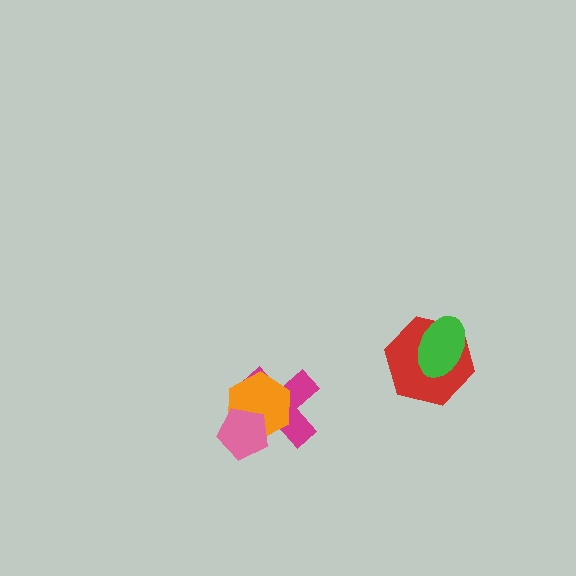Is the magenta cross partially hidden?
Yes, it is partially covered by another shape.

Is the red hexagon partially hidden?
Yes, it is partially covered by another shape.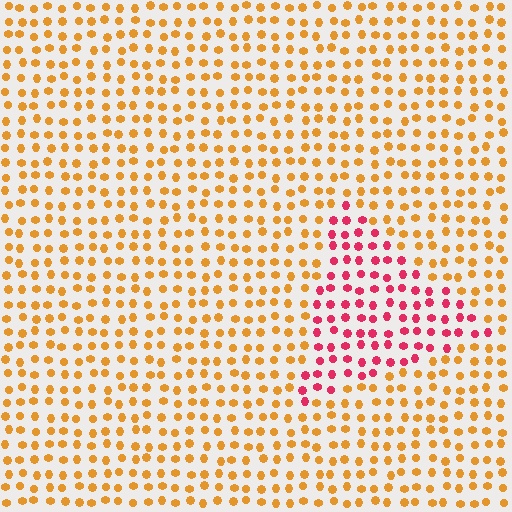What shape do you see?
I see a triangle.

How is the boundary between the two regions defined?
The boundary is defined purely by a slight shift in hue (about 54 degrees). Spacing, size, and orientation are identical on both sides.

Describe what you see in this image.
The image is filled with small orange elements in a uniform arrangement. A triangle-shaped region is visible where the elements are tinted to a slightly different hue, forming a subtle color boundary.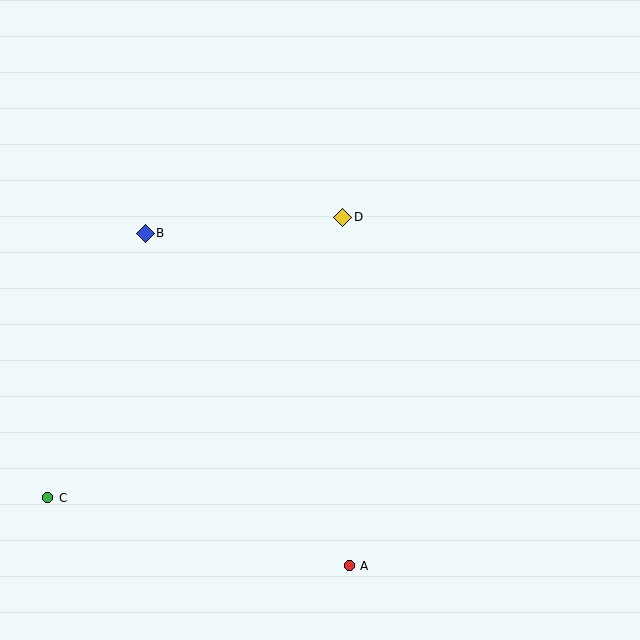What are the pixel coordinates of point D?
Point D is at (343, 217).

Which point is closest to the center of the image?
Point D at (343, 217) is closest to the center.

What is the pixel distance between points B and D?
The distance between B and D is 198 pixels.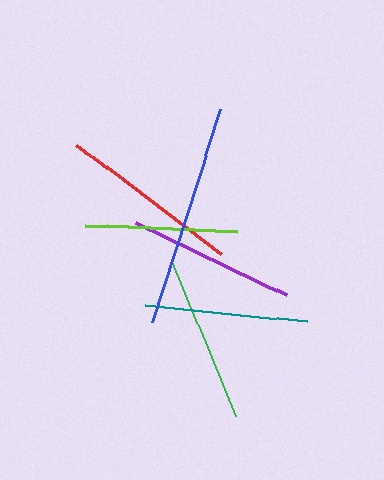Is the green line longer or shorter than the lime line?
The green line is longer than the lime line.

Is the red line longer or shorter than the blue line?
The blue line is longer than the red line.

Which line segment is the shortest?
The lime line is the shortest at approximately 152 pixels.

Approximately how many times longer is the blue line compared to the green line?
The blue line is approximately 1.3 times the length of the green line.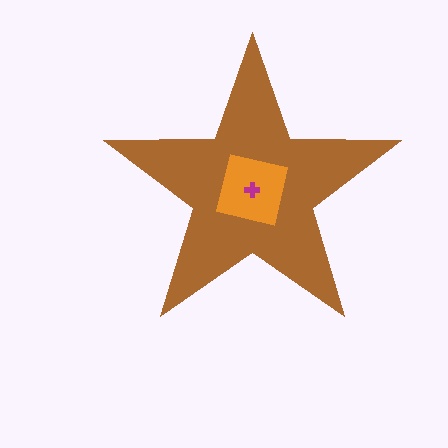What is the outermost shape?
The brown star.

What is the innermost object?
The magenta cross.